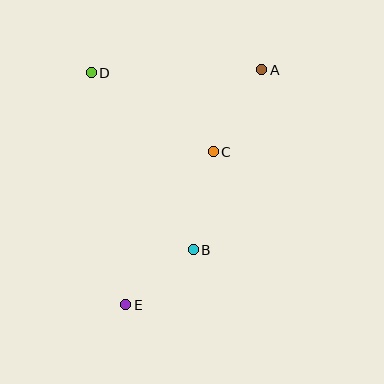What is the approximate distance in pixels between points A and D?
The distance between A and D is approximately 171 pixels.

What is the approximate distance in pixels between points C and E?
The distance between C and E is approximately 176 pixels.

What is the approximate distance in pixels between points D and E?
The distance between D and E is approximately 234 pixels.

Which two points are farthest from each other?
Points A and E are farthest from each other.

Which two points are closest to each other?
Points B and E are closest to each other.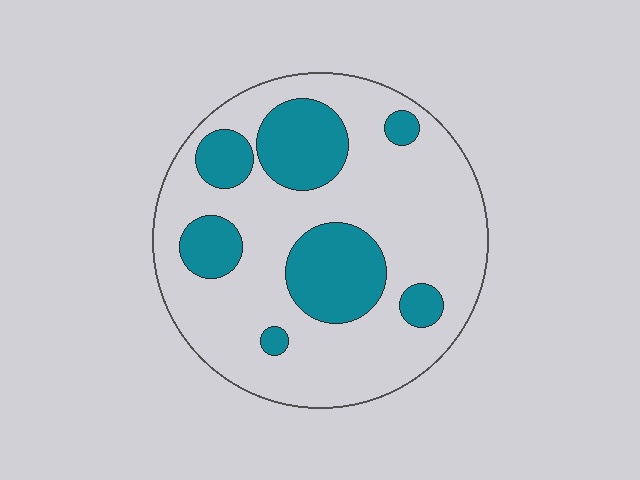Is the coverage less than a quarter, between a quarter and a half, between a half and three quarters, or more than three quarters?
Between a quarter and a half.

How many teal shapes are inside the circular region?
7.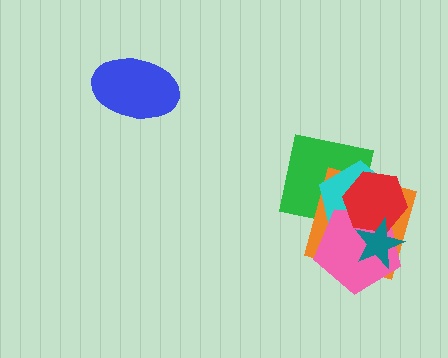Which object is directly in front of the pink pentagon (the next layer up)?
The red hexagon is directly in front of the pink pentagon.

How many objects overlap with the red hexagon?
5 objects overlap with the red hexagon.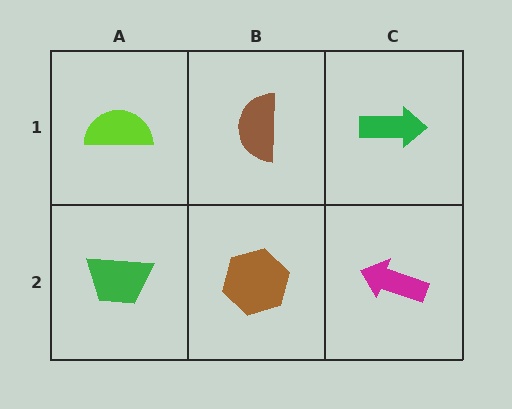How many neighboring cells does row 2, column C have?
2.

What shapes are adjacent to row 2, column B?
A brown semicircle (row 1, column B), a green trapezoid (row 2, column A), a magenta arrow (row 2, column C).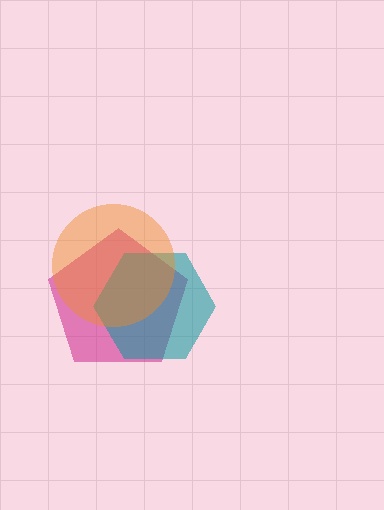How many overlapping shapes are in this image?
There are 3 overlapping shapes in the image.